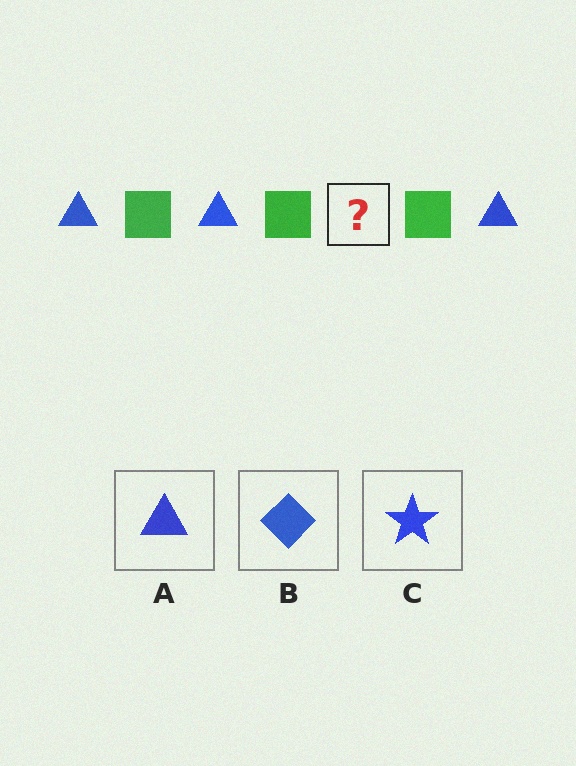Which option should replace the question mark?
Option A.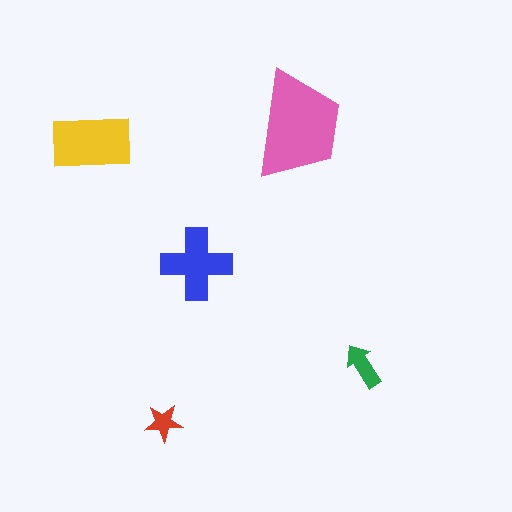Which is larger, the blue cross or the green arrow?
The blue cross.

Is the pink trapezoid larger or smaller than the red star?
Larger.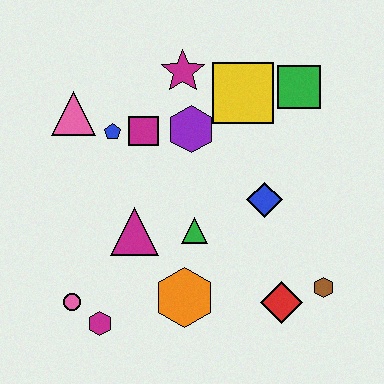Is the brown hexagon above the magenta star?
No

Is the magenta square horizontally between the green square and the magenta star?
No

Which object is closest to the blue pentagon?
The magenta square is closest to the blue pentagon.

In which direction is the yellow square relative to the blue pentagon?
The yellow square is to the right of the blue pentagon.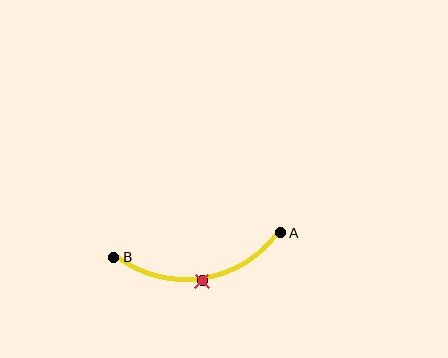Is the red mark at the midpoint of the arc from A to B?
Yes. The red mark lies on the arc at equal arc-length from both A and B — it is the arc midpoint.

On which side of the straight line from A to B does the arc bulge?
The arc bulges below the straight line connecting A and B.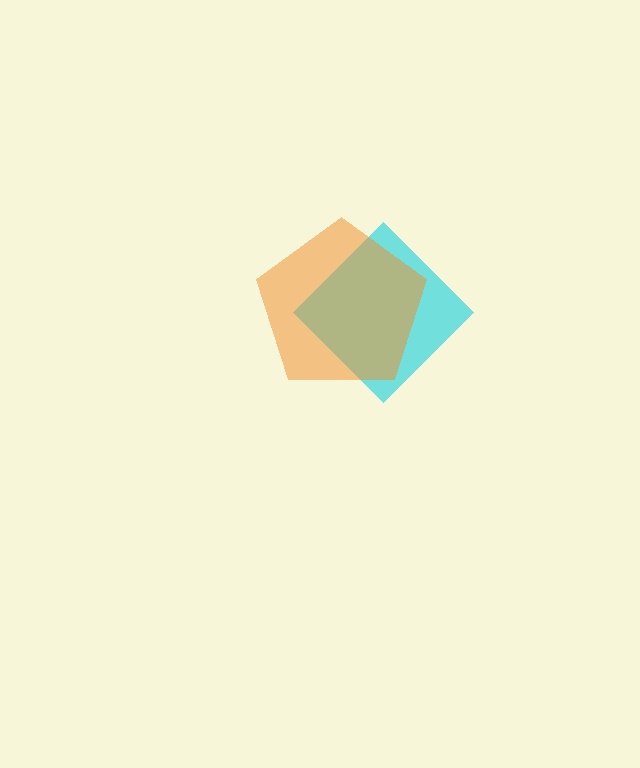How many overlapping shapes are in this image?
There are 2 overlapping shapes in the image.